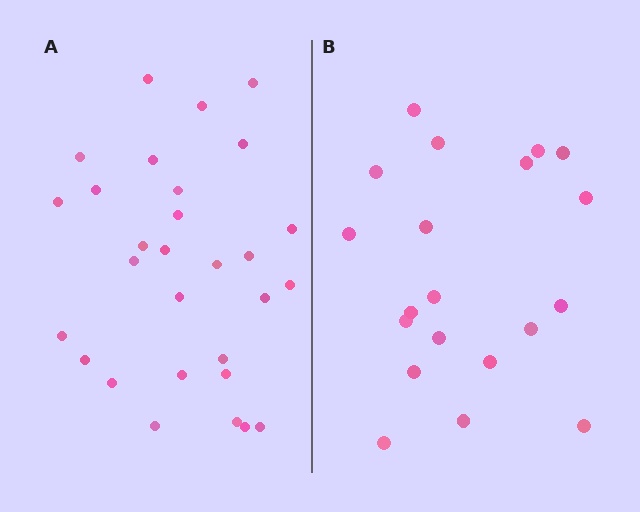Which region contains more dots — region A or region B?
Region A (the left region) has more dots.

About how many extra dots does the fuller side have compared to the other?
Region A has roughly 8 or so more dots than region B.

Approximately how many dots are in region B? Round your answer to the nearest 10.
About 20 dots.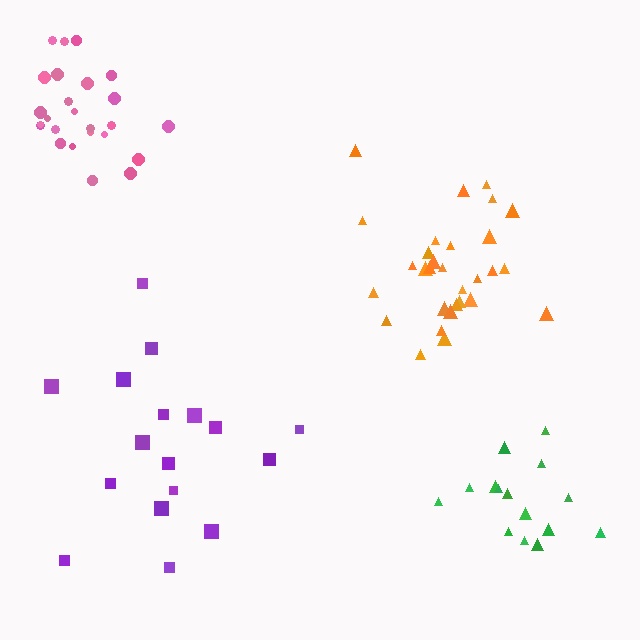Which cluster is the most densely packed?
Pink.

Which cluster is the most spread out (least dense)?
Purple.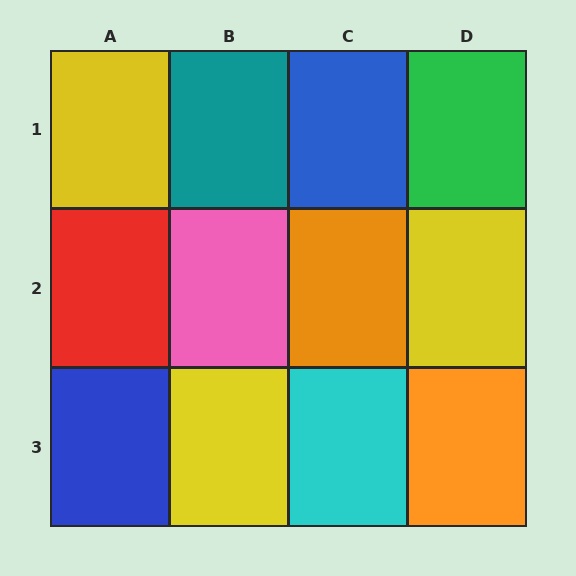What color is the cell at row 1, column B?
Teal.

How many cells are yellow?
3 cells are yellow.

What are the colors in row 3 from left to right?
Blue, yellow, cyan, orange.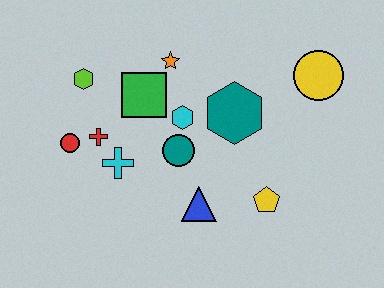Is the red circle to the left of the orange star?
Yes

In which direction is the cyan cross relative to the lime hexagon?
The cyan cross is below the lime hexagon.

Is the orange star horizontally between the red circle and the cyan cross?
No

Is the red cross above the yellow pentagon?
Yes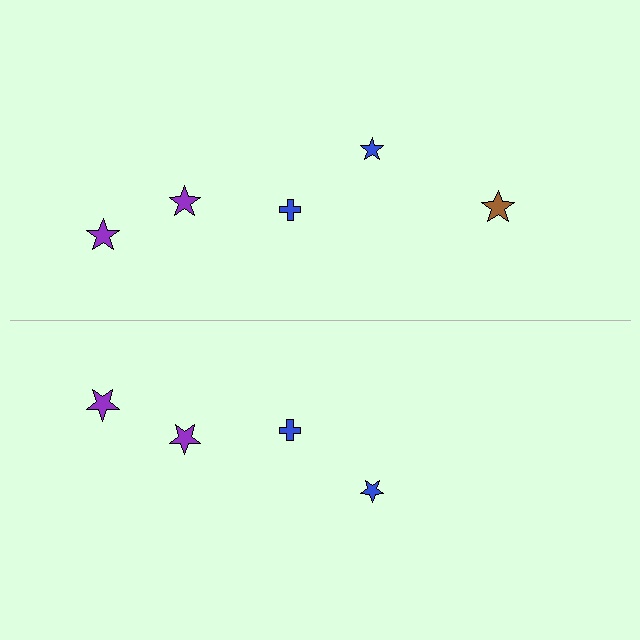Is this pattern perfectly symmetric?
No, the pattern is not perfectly symmetric. A brown star is missing from the bottom side.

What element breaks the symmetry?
A brown star is missing from the bottom side.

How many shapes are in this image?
There are 9 shapes in this image.